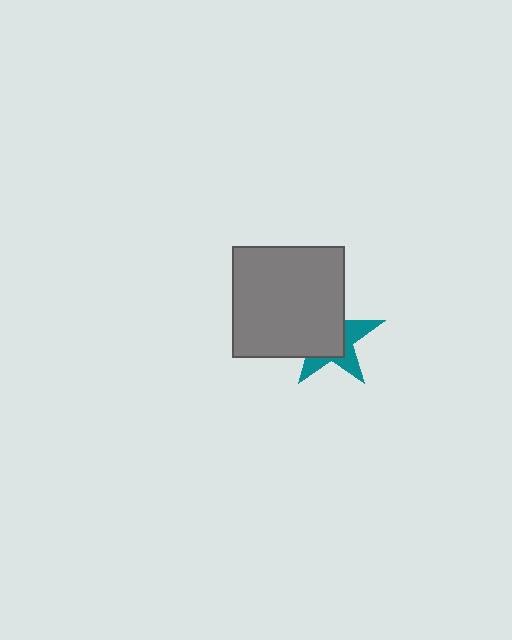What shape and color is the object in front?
The object in front is a gray square.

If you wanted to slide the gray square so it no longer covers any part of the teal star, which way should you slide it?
Slide it toward the upper-left — that is the most direct way to separate the two shapes.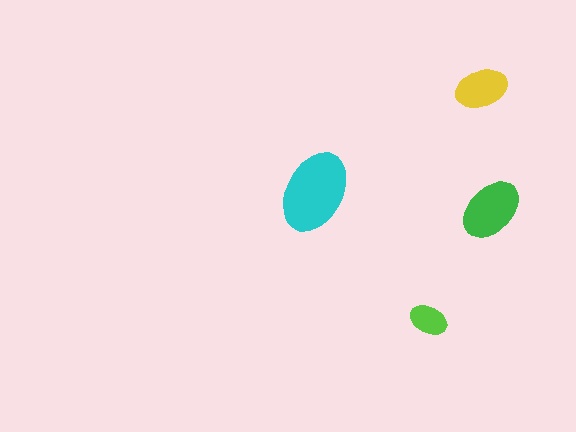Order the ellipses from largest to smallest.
the cyan one, the green one, the yellow one, the lime one.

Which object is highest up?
The yellow ellipse is topmost.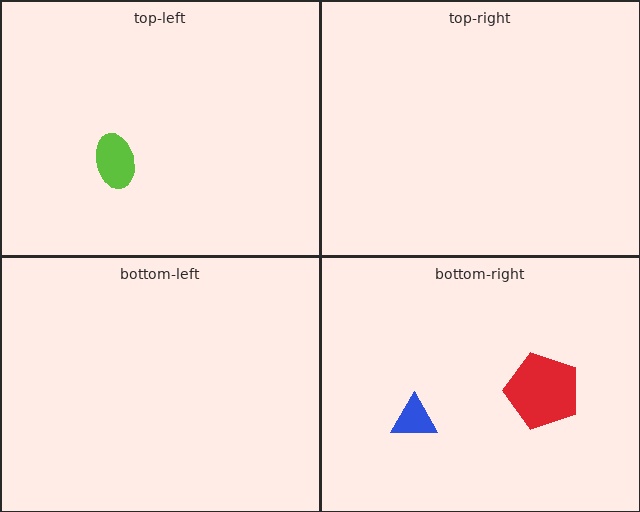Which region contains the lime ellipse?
The top-left region.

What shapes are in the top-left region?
The lime ellipse.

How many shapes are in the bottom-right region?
2.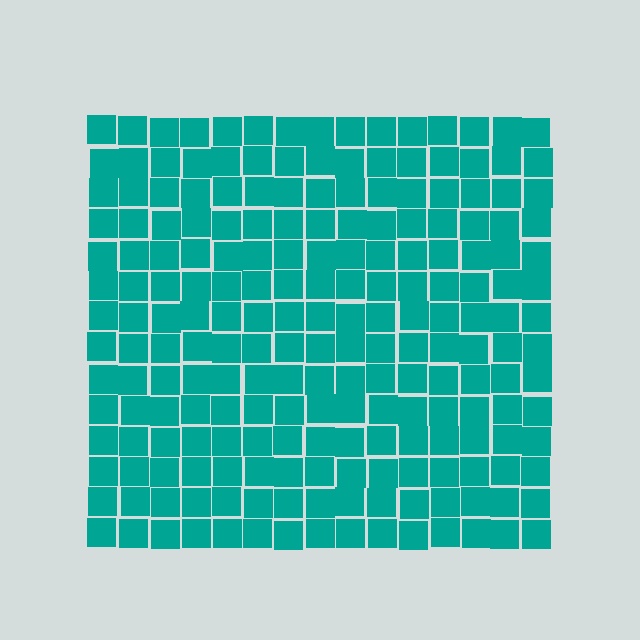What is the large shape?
The large shape is a square.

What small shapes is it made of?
It is made of small squares.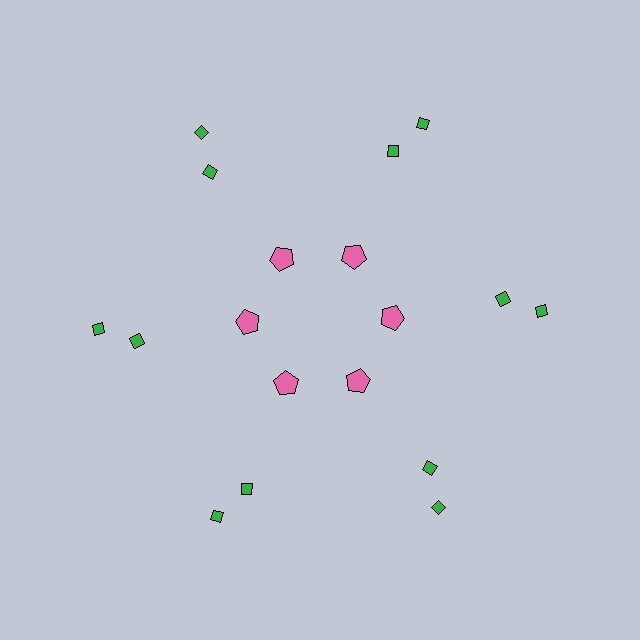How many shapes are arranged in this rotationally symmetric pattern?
There are 18 shapes, arranged in 6 groups of 3.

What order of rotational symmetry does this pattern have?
This pattern has 6-fold rotational symmetry.